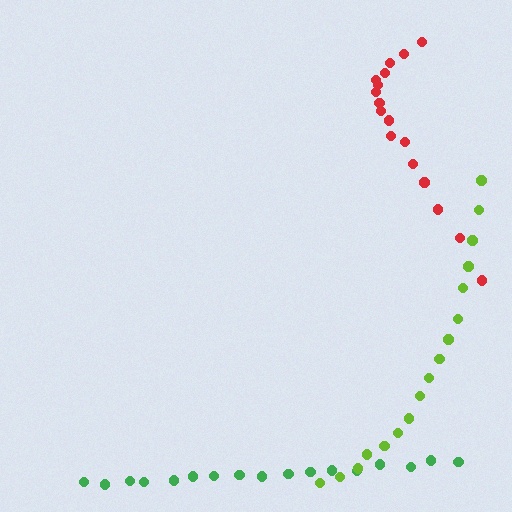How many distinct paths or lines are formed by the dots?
There are 3 distinct paths.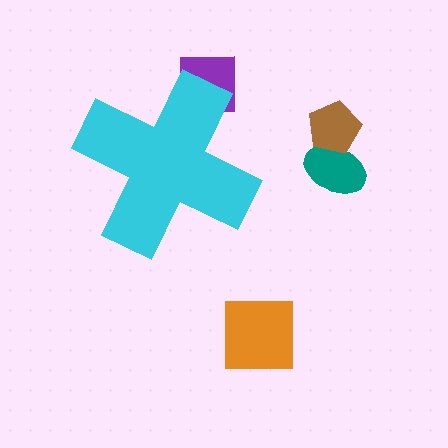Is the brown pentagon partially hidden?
No, the brown pentagon is fully visible.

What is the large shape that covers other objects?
A cyan cross.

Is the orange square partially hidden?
No, the orange square is fully visible.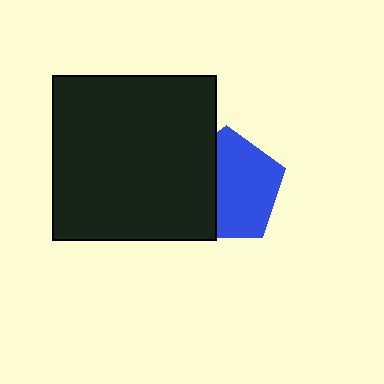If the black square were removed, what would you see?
You would see the complete blue pentagon.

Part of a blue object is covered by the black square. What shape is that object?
It is a pentagon.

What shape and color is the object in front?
The object in front is a black square.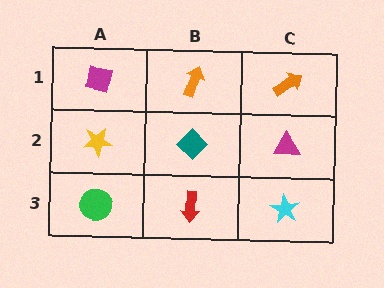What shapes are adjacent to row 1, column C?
A magenta triangle (row 2, column C), an orange arrow (row 1, column B).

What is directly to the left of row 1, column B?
A magenta square.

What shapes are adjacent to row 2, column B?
An orange arrow (row 1, column B), a red arrow (row 3, column B), a yellow star (row 2, column A), a magenta triangle (row 2, column C).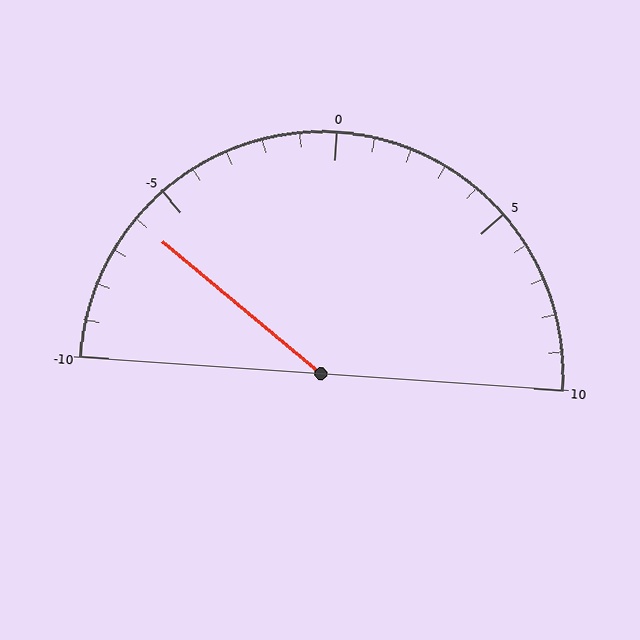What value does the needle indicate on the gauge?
The needle indicates approximately -6.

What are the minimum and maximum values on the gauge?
The gauge ranges from -10 to 10.